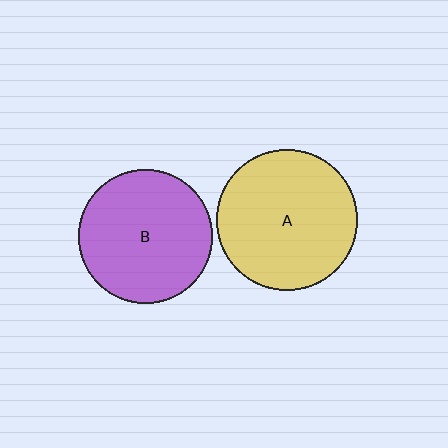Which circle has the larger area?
Circle A (yellow).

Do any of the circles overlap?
No, none of the circles overlap.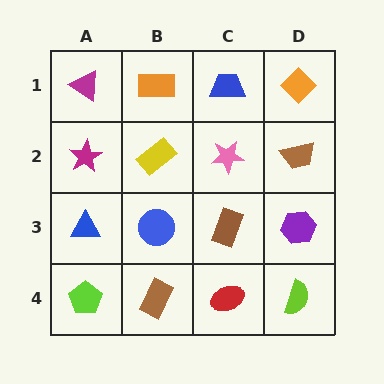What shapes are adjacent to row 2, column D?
An orange diamond (row 1, column D), a purple hexagon (row 3, column D), a pink star (row 2, column C).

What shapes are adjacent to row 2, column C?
A blue trapezoid (row 1, column C), a brown rectangle (row 3, column C), a yellow rectangle (row 2, column B), a brown trapezoid (row 2, column D).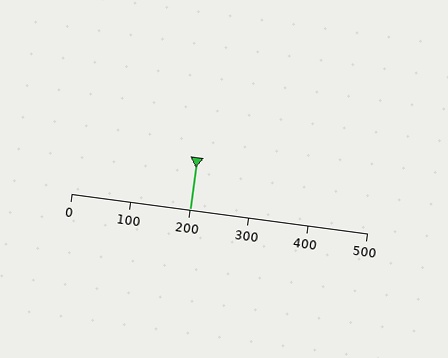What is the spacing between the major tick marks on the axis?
The major ticks are spaced 100 apart.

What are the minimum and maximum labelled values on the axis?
The axis runs from 0 to 500.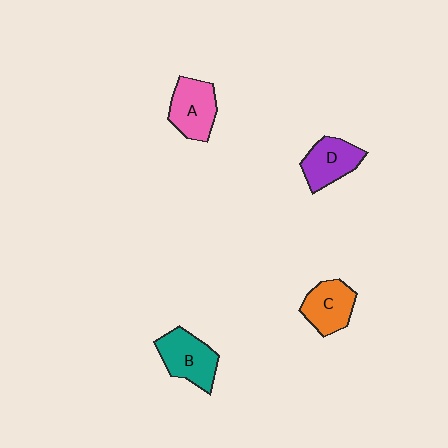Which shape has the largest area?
Shape B (teal).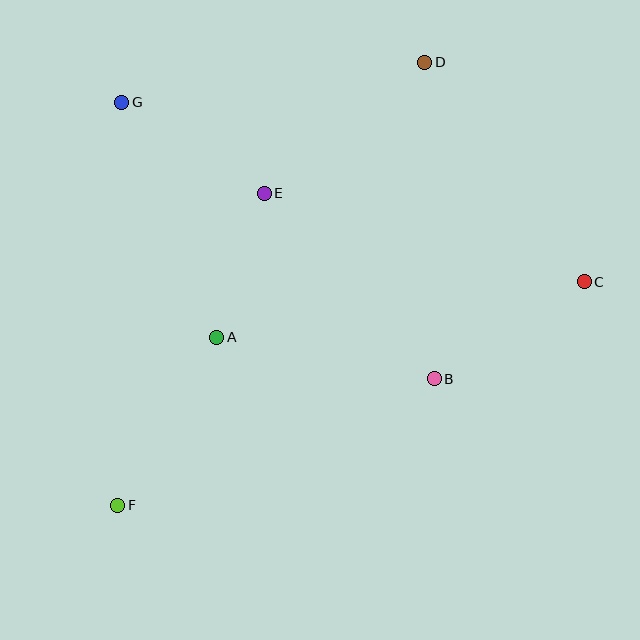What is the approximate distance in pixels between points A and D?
The distance between A and D is approximately 345 pixels.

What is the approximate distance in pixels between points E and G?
The distance between E and G is approximately 169 pixels.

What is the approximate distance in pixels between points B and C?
The distance between B and C is approximately 178 pixels.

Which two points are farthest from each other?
Points D and F are farthest from each other.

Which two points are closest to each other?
Points A and E are closest to each other.